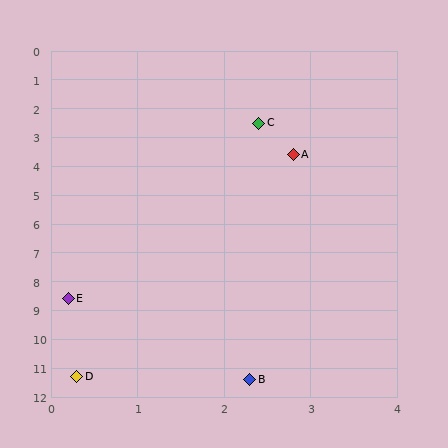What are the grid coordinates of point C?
Point C is at approximately (2.4, 2.5).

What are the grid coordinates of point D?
Point D is at approximately (0.3, 11.3).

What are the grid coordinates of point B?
Point B is at approximately (2.3, 11.4).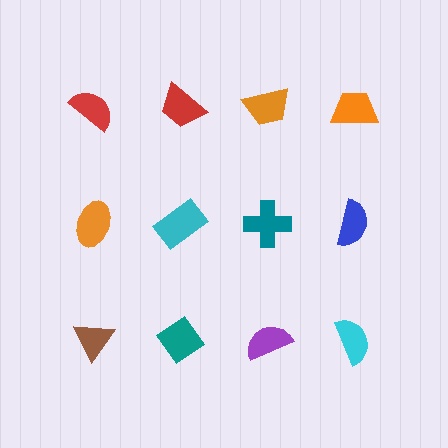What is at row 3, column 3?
A purple semicircle.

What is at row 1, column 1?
A red semicircle.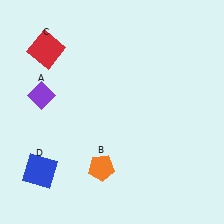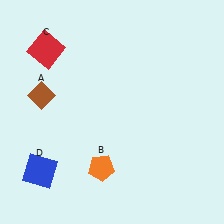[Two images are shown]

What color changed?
The diamond (A) changed from purple in Image 1 to brown in Image 2.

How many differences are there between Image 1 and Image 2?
There is 1 difference between the two images.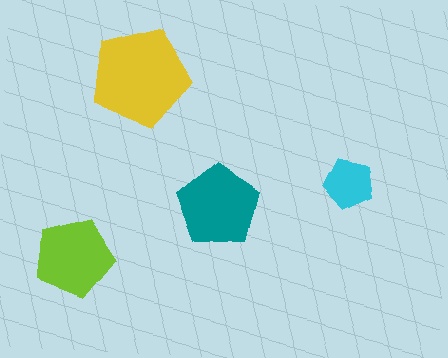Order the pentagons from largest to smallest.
the yellow one, the teal one, the lime one, the cyan one.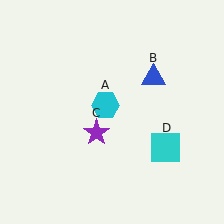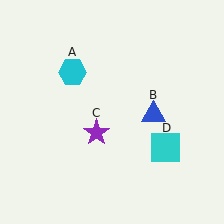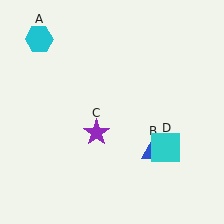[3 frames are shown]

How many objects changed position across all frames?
2 objects changed position: cyan hexagon (object A), blue triangle (object B).